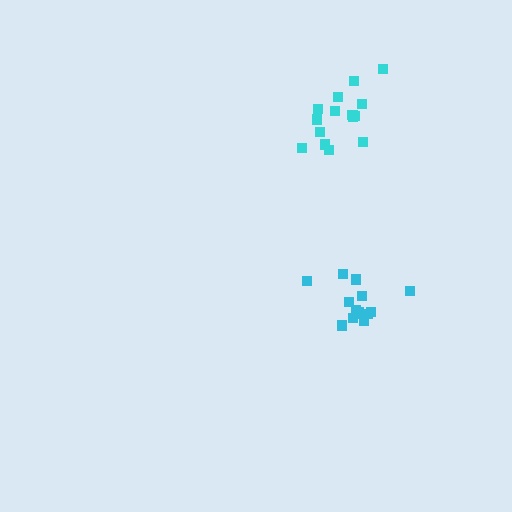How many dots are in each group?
Group 1: 15 dots, Group 2: 14 dots (29 total).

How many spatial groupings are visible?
There are 2 spatial groupings.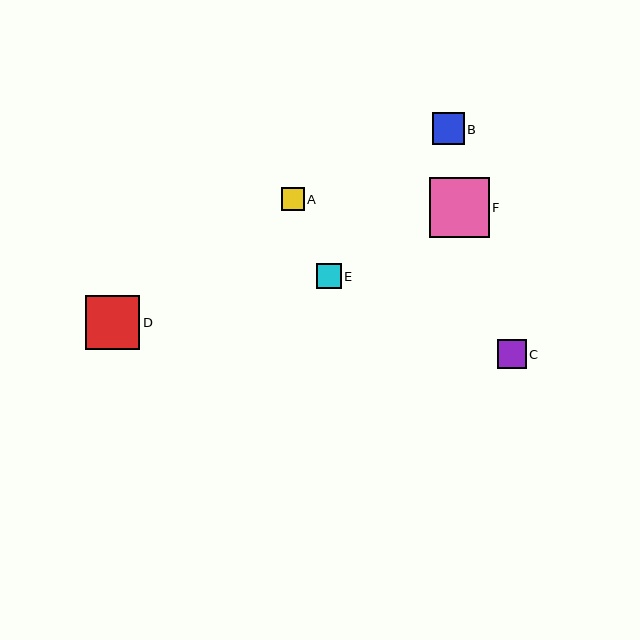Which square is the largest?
Square F is the largest with a size of approximately 60 pixels.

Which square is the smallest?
Square A is the smallest with a size of approximately 23 pixels.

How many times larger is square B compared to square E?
Square B is approximately 1.3 times the size of square E.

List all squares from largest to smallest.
From largest to smallest: F, D, B, C, E, A.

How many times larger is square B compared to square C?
Square B is approximately 1.1 times the size of square C.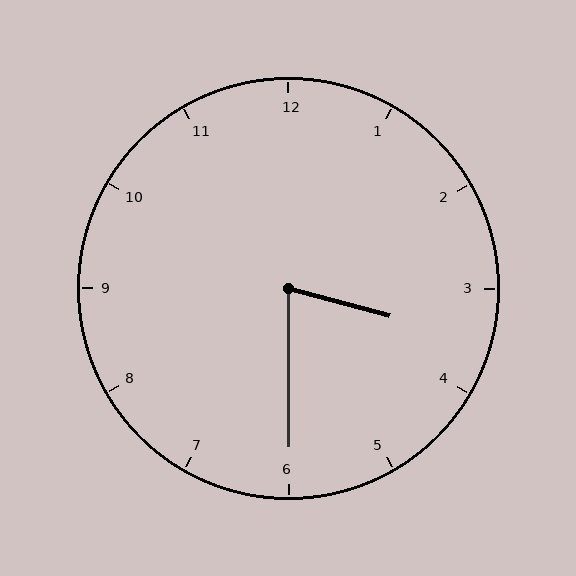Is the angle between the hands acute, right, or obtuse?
It is acute.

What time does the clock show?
3:30.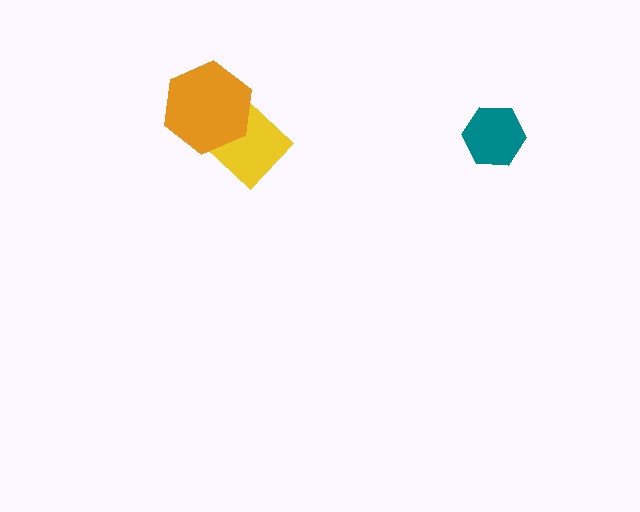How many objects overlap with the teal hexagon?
0 objects overlap with the teal hexagon.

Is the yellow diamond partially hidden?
Yes, it is partially covered by another shape.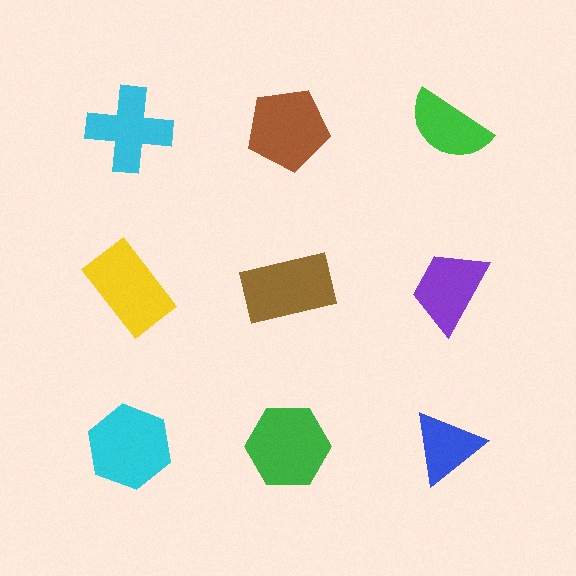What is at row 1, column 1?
A cyan cross.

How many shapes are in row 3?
3 shapes.